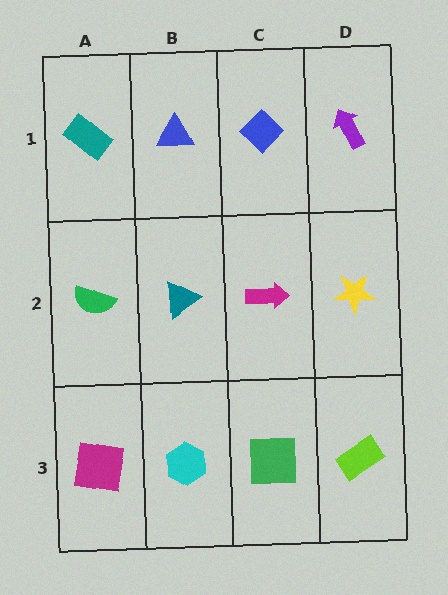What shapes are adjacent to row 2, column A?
A teal rectangle (row 1, column A), a magenta square (row 3, column A), a teal triangle (row 2, column B).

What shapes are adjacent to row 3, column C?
A magenta arrow (row 2, column C), a cyan hexagon (row 3, column B), a lime rectangle (row 3, column D).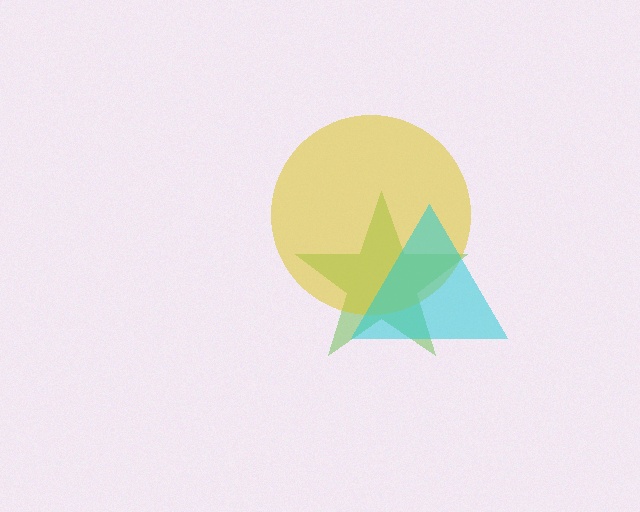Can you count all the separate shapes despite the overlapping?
Yes, there are 3 separate shapes.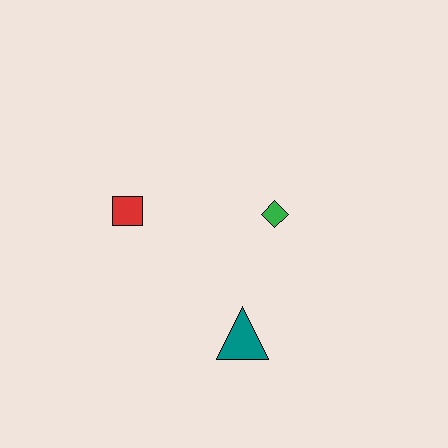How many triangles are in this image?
There is 1 triangle.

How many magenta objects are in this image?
There are no magenta objects.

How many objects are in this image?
There are 3 objects.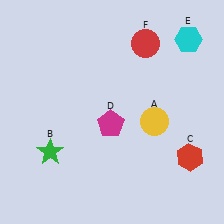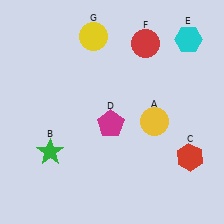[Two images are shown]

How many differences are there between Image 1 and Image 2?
There is 1 difference between the two images.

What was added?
A yellow circle (G) was added in Image 2.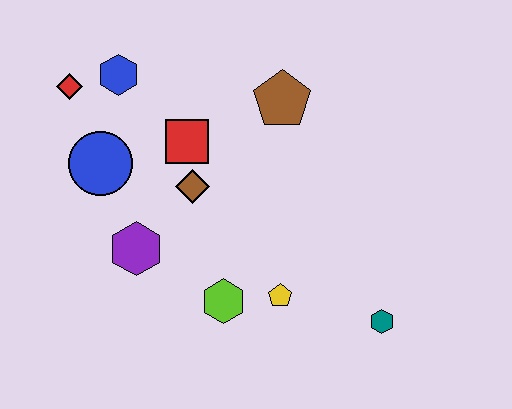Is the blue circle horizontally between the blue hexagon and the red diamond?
Yes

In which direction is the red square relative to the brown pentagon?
The red square is to the left of the brown pentagon.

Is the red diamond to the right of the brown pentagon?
No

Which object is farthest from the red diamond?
The teal hexagon is farthest from the red diamond.